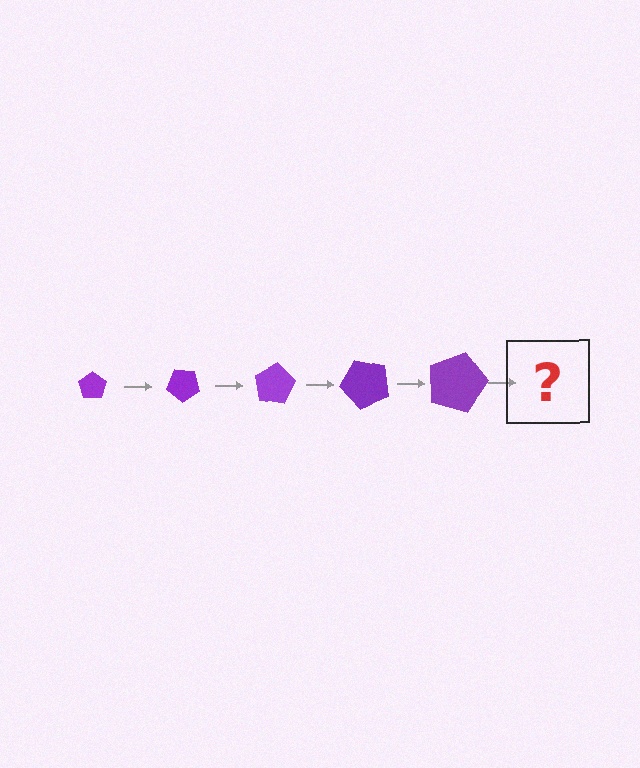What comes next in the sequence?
The next element should be a pentagon, larger than the previous one and rotated 200 degrees from the start.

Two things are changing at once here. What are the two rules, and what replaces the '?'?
The two rules are that the pentagon grows larger each step and it rotates 40 degrees each step. The '?' should be a pentagon, larger than the previous one and rotated 200 degrees from the start.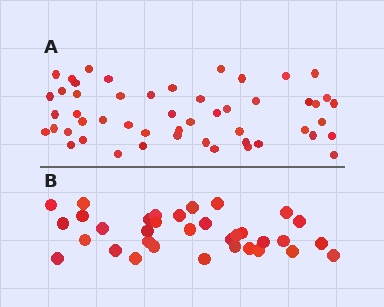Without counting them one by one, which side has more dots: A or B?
Region A (the top region) has more dots.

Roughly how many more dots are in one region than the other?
Region A has approximately 15 more dots than region B.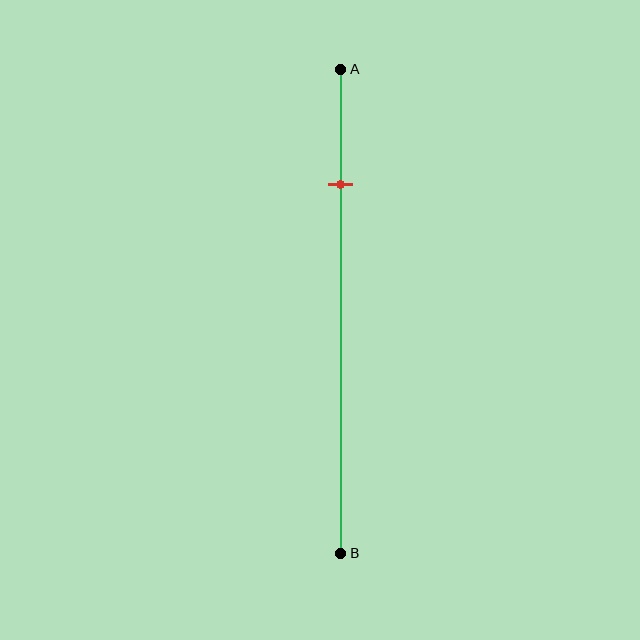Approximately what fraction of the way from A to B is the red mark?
The red mark is approximately 25% of the way from A to B.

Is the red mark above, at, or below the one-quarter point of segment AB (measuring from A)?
The red mark is approximately at the one-quarter point of segment AB.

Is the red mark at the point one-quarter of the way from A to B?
Yes, the mark is approximately at the one-quarter point.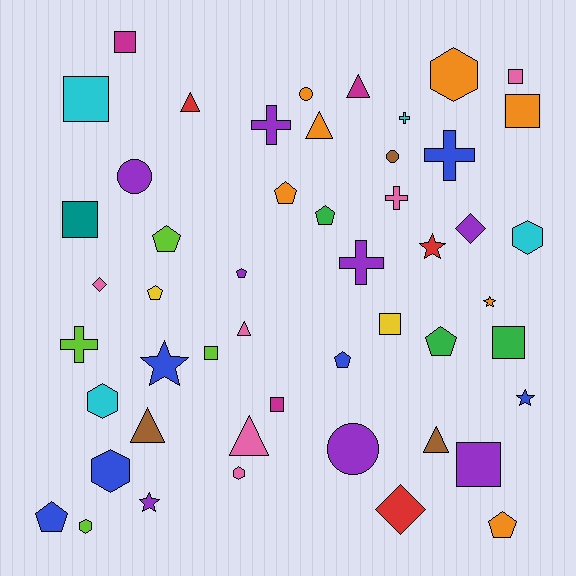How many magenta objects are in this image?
There are 3 magenta objects.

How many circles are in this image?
There are 4 circles.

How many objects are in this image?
There are 50 objects.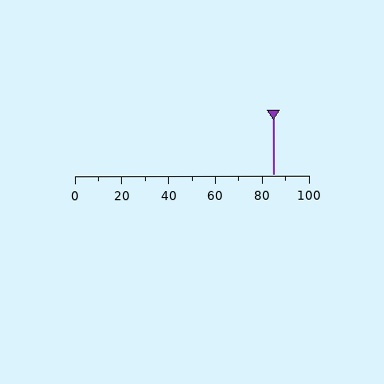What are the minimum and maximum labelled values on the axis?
The axis runs from 0 to 100.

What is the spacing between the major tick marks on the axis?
The major ticks are spaced 20 apart.